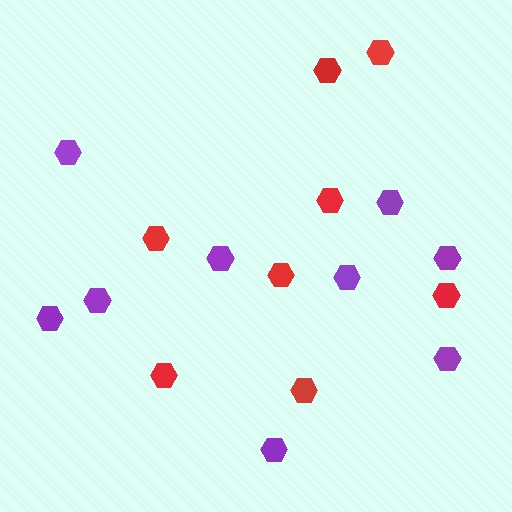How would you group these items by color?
There are 2 groups: one group of purple hexagons (9) and one group of red hexagons (8).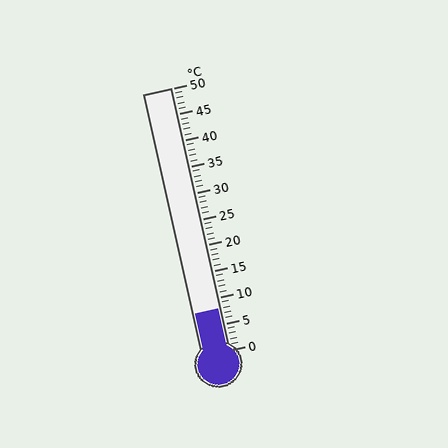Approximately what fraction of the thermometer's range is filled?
The thermometer is filled to approximately 15% of its range.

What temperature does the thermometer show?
The thermometer shows approximately 8°C.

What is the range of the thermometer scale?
The thermometer scale ranges from 0°C to 50°C.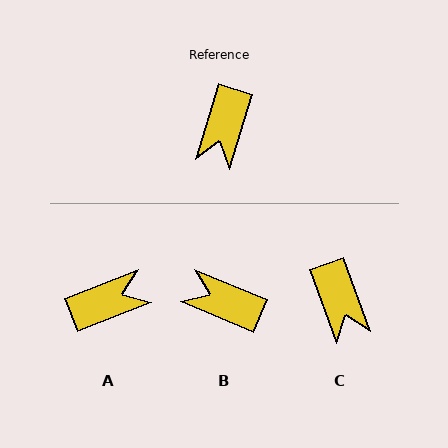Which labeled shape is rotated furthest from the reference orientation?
A, about 128 degrees away.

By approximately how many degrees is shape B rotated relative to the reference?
Approximately 96 degrees clockwise.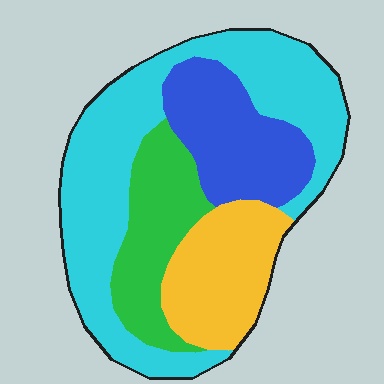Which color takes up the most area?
Cyan, at roughly 45%.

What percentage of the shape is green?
Green covers roughly 15% of the shape.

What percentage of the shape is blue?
Blue takes up between a sixth and a third of the shape.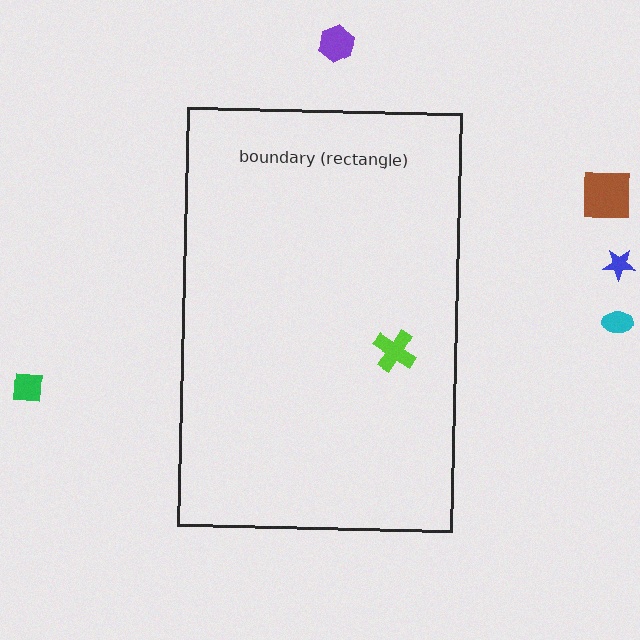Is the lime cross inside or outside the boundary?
Inside.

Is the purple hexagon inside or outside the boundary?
Outside.